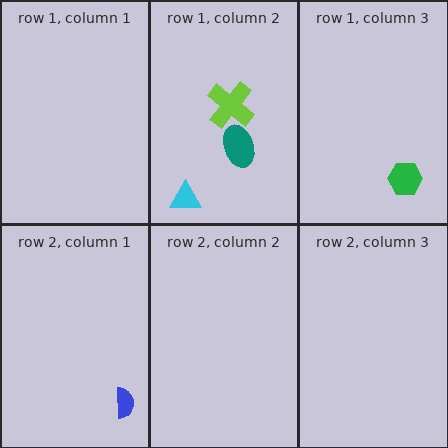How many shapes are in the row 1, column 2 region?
3.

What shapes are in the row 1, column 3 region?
The green hexagon.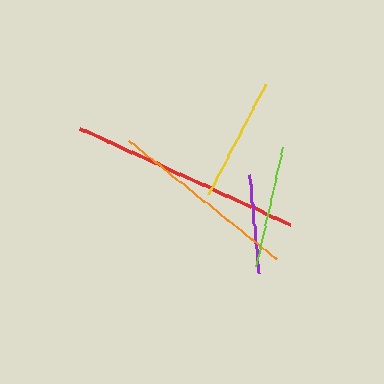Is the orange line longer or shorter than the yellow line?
The orange line is longer than the yellow line.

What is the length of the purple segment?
The purple segment is approximately 99 pixels long.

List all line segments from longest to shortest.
From longest to shortest: red, orange, yellow, lime, purple.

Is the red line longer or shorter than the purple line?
The red line is longer than the purple line.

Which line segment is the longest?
The red line is the longest at approximately 232 pixels.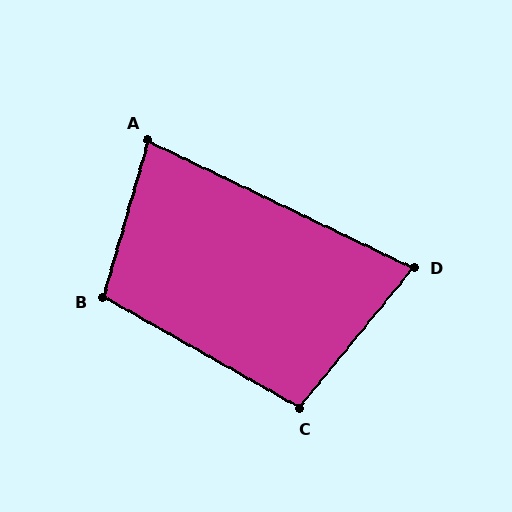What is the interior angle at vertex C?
Approximately 99 degrees (obtuse).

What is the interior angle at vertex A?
Approximately 81 degrees (acute).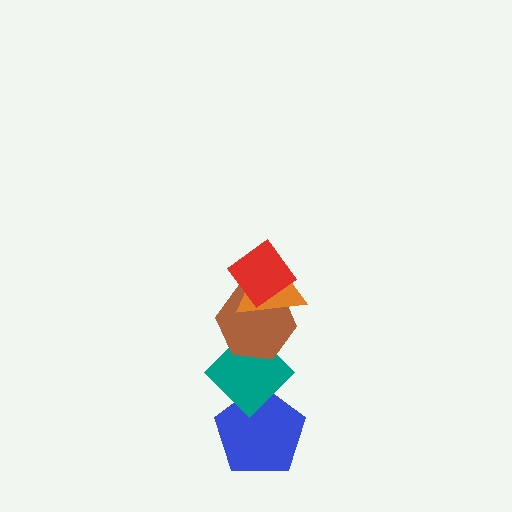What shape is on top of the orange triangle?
The red diamond is on top of the orange triangle.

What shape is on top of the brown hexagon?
The orange triangle is on top of the brown hexagon.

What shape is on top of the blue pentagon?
The teal diamond is on top of the blue pentagon.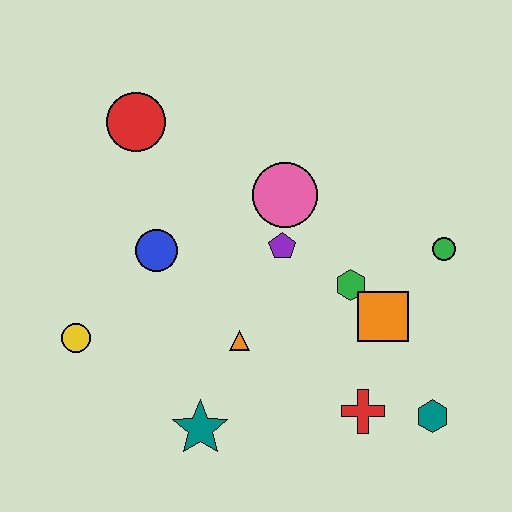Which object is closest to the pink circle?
The purple pentagon is closest to the pink circle.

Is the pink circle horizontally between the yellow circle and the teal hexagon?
Yes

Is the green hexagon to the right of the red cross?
No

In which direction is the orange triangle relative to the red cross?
The orange triangle is to the left of the red cross.